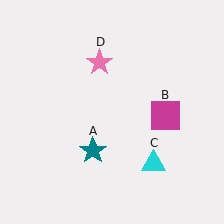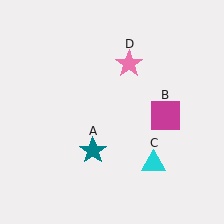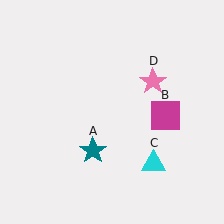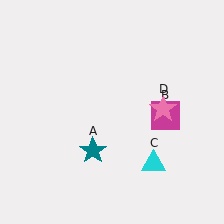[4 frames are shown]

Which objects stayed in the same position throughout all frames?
Teal star (object A) and magenta square (object B) and cyan triangle (object C) remained stationary.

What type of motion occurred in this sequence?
The pink star (object D) rotated clockwise around the center of the scene.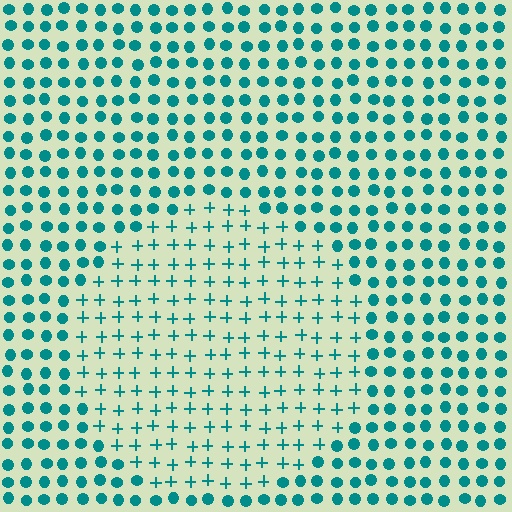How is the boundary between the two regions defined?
The boundary is defined by a change in element shape: plus signs inside vs. circles outside. All elements share the same color and spacing.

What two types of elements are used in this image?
The image uses plus signs inside the circle region and circles outside it.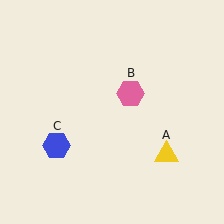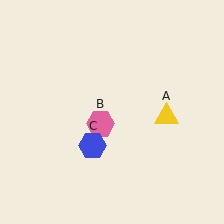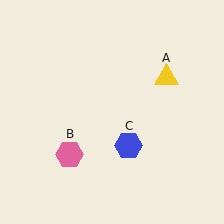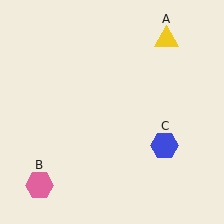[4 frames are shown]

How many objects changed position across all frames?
3 objects changed position: yellow triangle (object A), pink hexagon (object B), blue hexagon (object C).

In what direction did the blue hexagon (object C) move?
The blue hexagon (object C) moved right.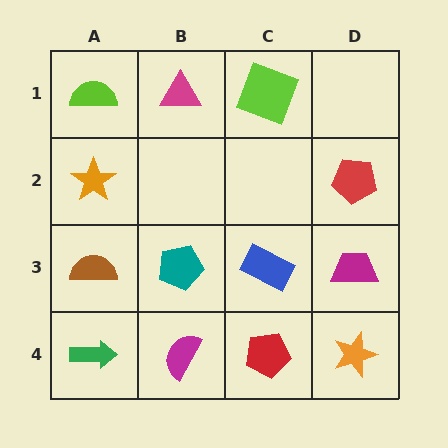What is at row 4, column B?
A magenta semicircle.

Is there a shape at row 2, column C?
No, that cell is empty.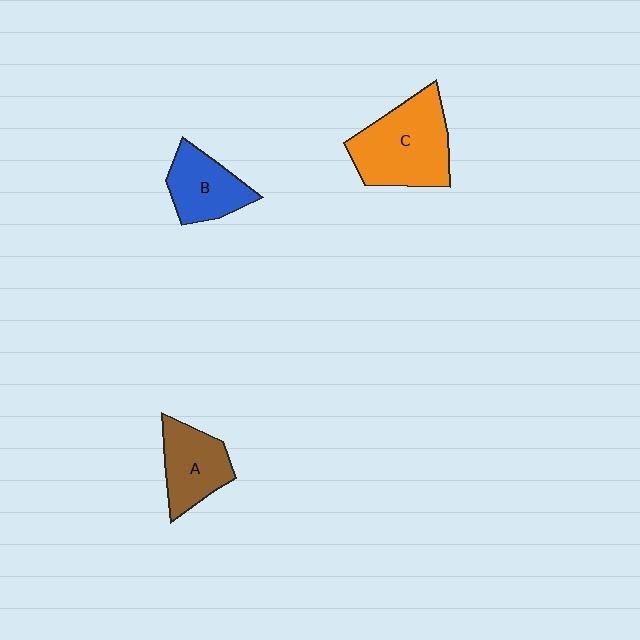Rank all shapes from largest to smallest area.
From largest to smallest: C (orange), A (brown), B (blue).